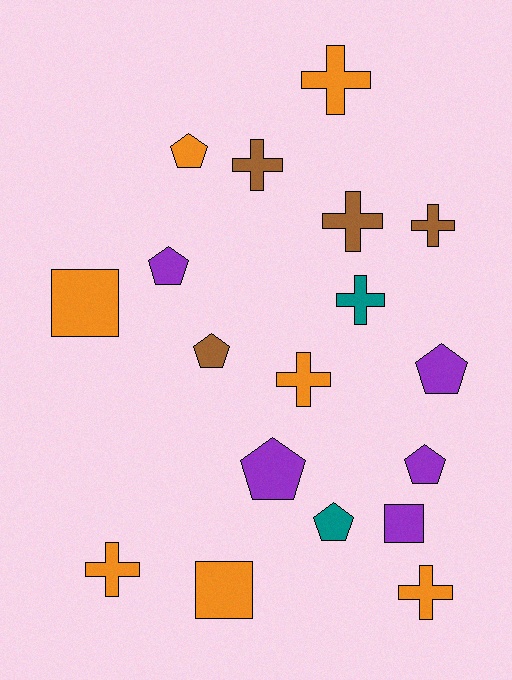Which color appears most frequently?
Orange, with 7 objects.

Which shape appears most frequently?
Cross, with 8 objects.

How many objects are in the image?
There are 18 objects.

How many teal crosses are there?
There is 1 teal cross.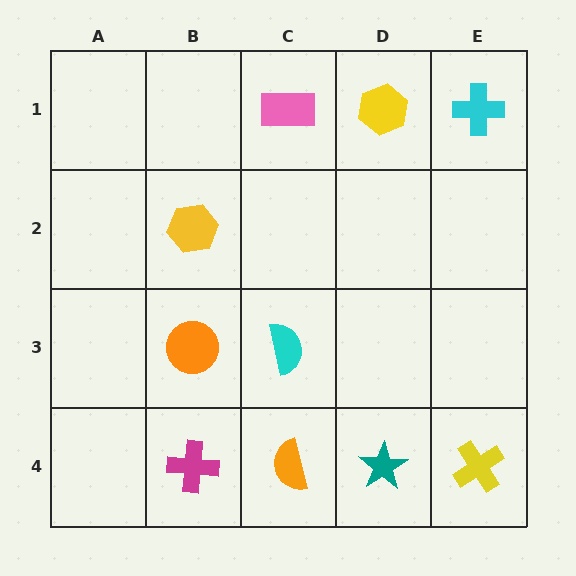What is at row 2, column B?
A yellow hexagon.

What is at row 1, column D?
A yellow hexagon.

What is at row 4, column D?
A teal star.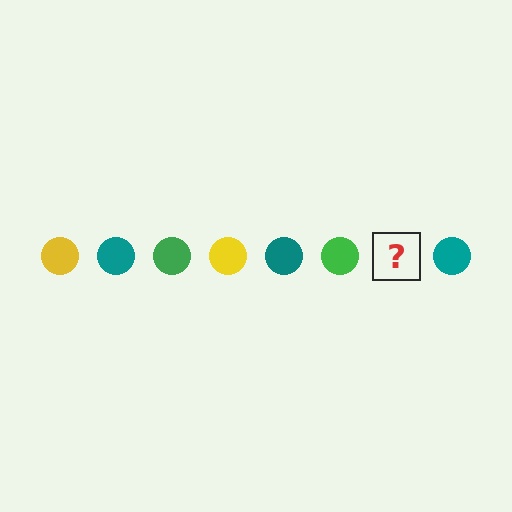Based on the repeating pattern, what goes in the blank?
The blank should be a yellow circle.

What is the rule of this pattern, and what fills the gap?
The rule is that the pattern cycles through yellow, teal, green circles. The gap should be filled with a yellow circle.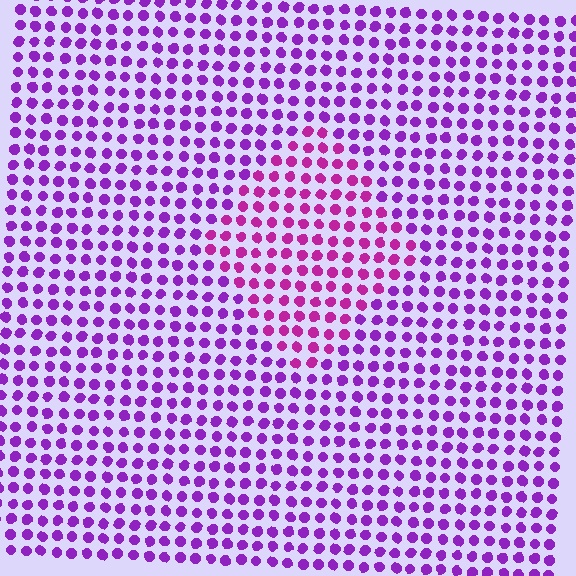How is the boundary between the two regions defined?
The boundary is defined purely by a slight shift in hue (about 30 degrees). Spacing, size, and orientation are identical on both sides.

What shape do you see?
I see a diamond.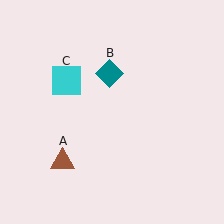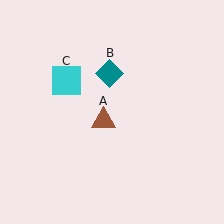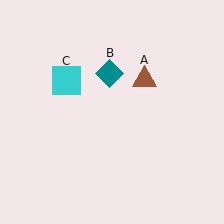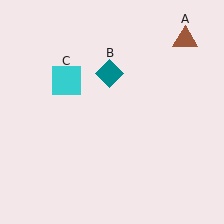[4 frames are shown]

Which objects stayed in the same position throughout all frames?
Teal diamond (object B) and cyan square (object C) remained stationary.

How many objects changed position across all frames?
1 object changed position: brown triangle (object A).